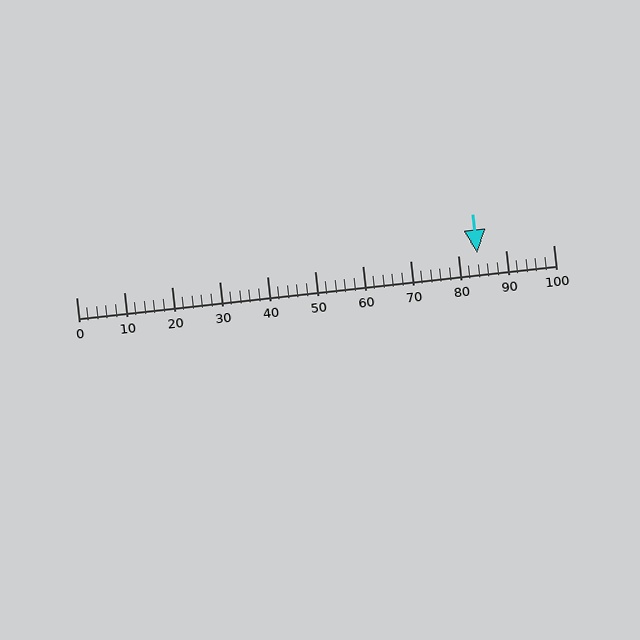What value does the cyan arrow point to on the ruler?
The cyan arrow points to approximately 84.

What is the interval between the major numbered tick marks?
The major tick marks are spaced 10 units apart.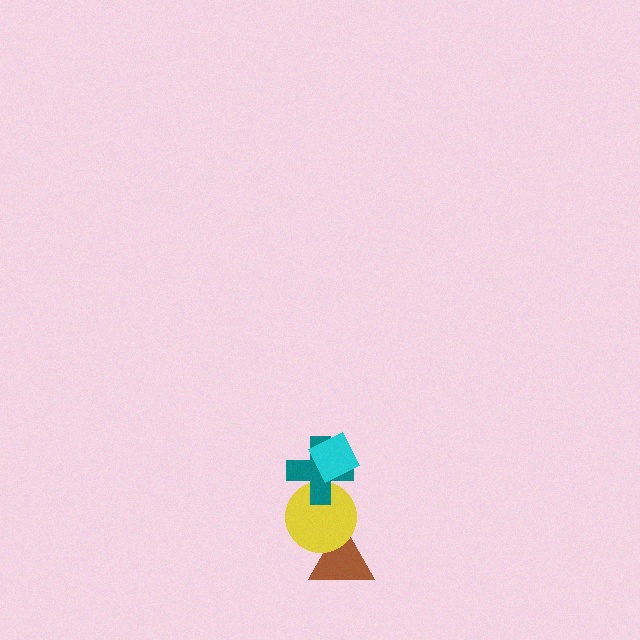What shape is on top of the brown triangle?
The yellow circle is on top of the brown triangle.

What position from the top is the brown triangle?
The brown triangle is 4th from the top.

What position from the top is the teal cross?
The teal cross is 2nd from the top.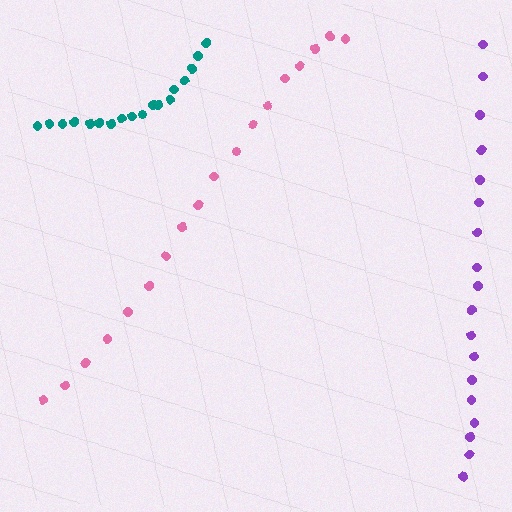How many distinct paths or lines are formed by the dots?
There are 3 distinct paths.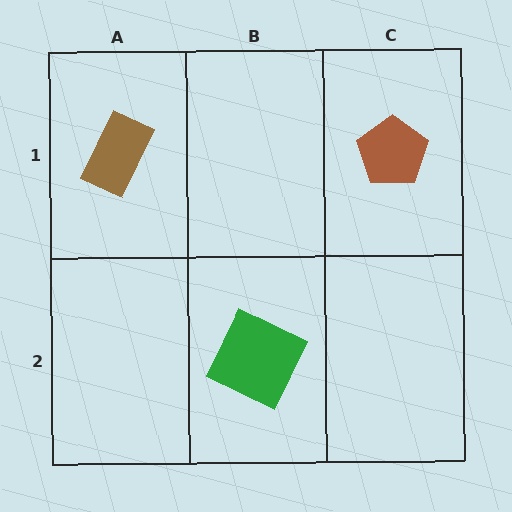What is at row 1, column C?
A brown pentagon.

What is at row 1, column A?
A brown rectangle.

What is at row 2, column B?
A green square.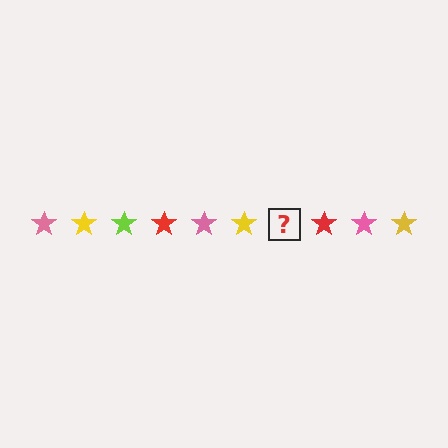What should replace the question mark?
The question mark should be replaced with a lime star.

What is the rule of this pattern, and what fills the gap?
The rule is that the pattern cycles through pink, yellow, lime, red stars. The gap should be filled with a lime star.